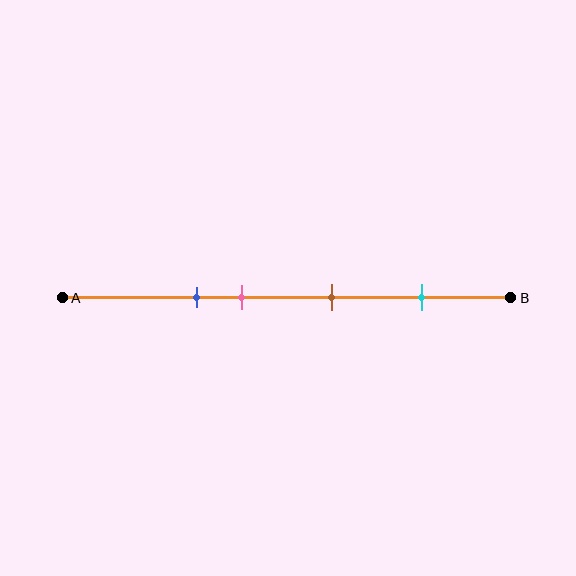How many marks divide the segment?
There are 4 marks dividing the segment.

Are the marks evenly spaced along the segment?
No, the marks are not evenly spaced.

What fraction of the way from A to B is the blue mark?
The blue mark is approximately 30% (0.3) of the way from A to B.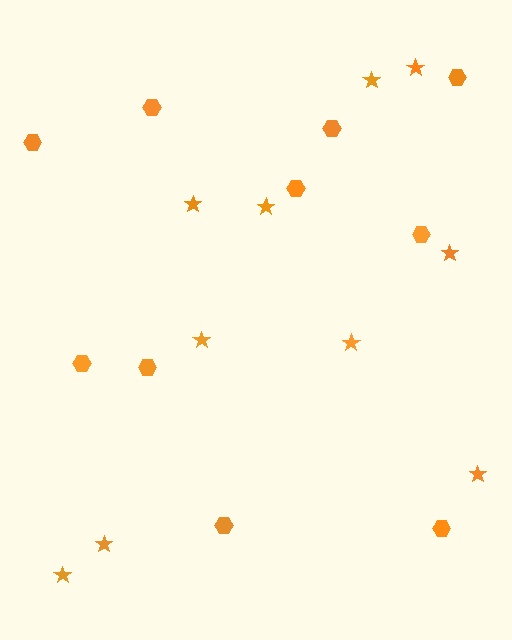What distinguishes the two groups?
There are 2 groups: one group of hexagons (10) and one group of stars (10).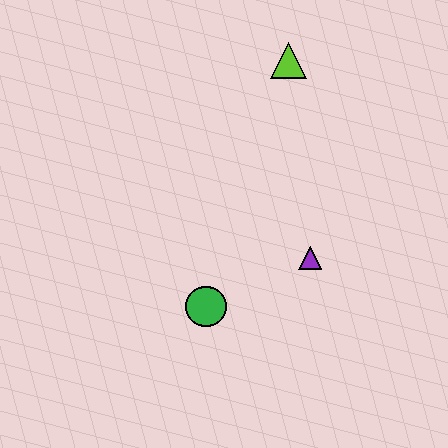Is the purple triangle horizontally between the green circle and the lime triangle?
No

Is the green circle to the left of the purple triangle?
Yes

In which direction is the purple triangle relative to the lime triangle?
The purple triangle is below the lime triangle.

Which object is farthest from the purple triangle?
The lime triangle is farthest from the purple triangle.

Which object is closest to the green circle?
The purple triangle is closest to the green circle.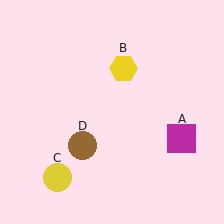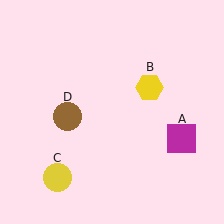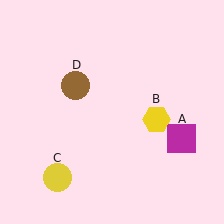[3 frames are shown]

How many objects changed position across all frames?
2 objects changed position: yellow hexagon (object B), brown circle (object D).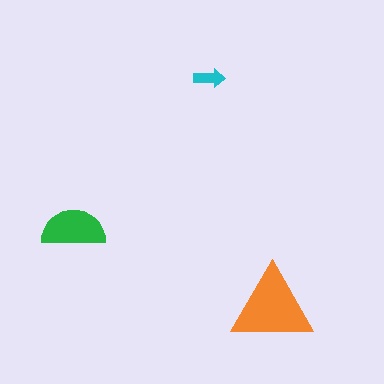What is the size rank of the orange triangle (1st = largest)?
1st.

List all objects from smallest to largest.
The cyan arrow, the green semicircle, the orange triangle.